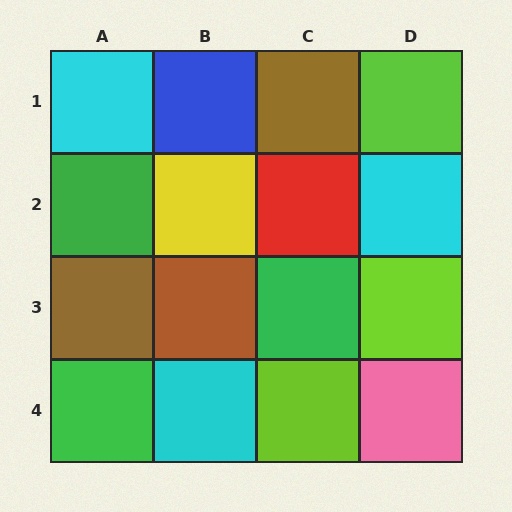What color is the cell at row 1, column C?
Brown.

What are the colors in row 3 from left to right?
Brown, brown, green, lime.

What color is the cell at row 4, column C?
Lime.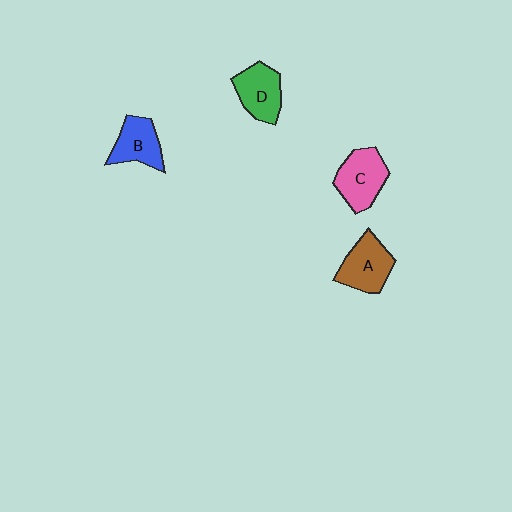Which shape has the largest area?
Shape A (brown).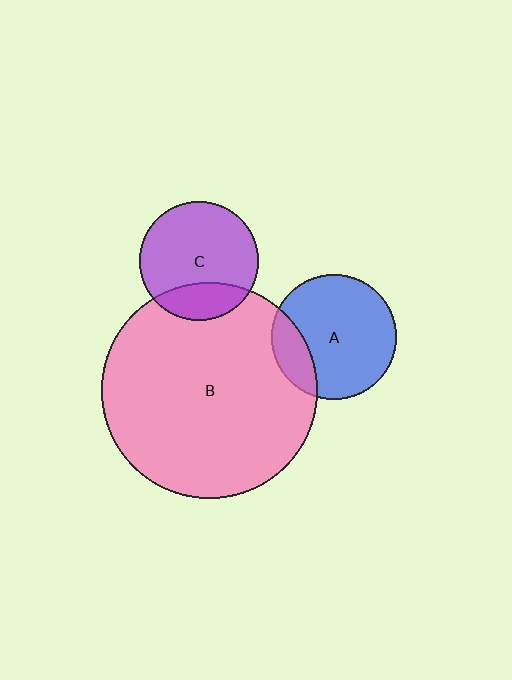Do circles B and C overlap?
Yes.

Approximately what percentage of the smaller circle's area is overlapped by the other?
Approximately 25%.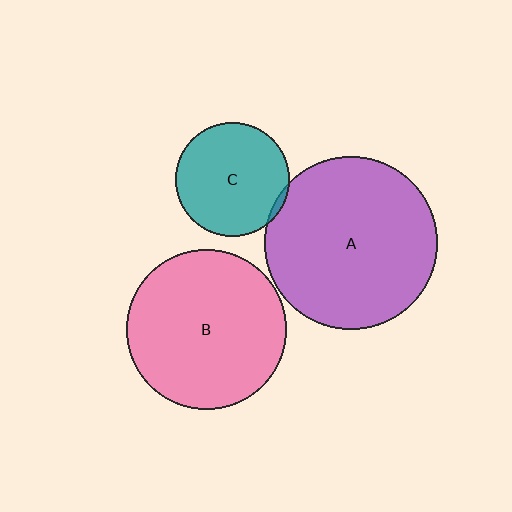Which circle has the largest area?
Circle A (purple).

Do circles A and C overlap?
Yes.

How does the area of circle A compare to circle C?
Approximately 2.3 times.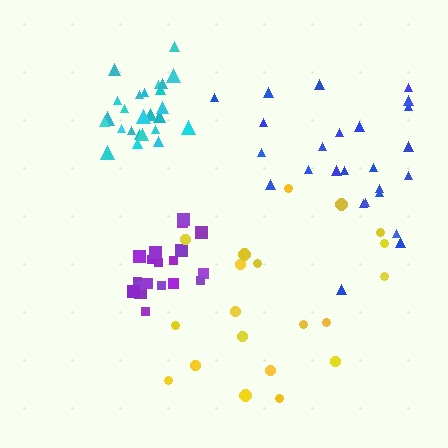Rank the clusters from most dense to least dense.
cyan, purple, blue, yellow.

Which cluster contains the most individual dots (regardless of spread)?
Cyan (25).